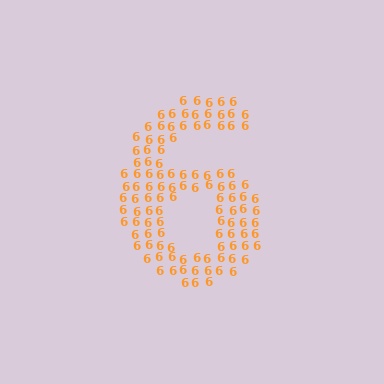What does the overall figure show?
The overall figure shows the digit 6.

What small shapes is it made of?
It is made of small digit 6's.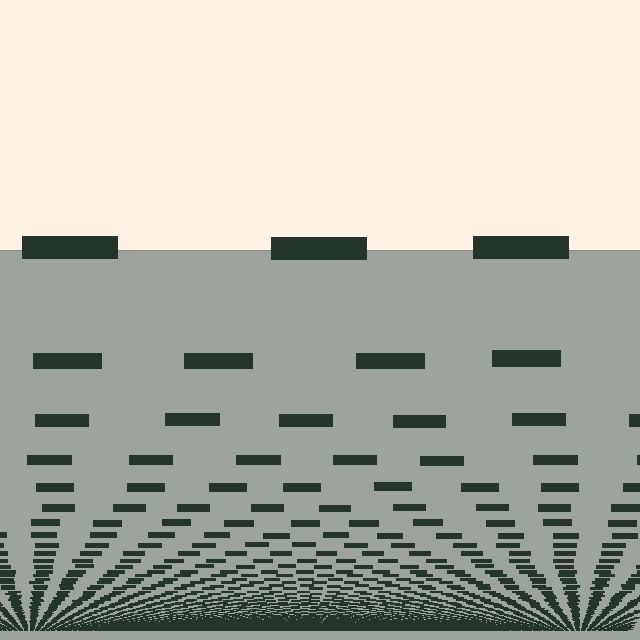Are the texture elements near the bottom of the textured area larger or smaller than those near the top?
Smaller. The gradient is inverted — elements near the bottom are smaller and denser.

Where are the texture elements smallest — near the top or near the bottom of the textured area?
Near the bottom.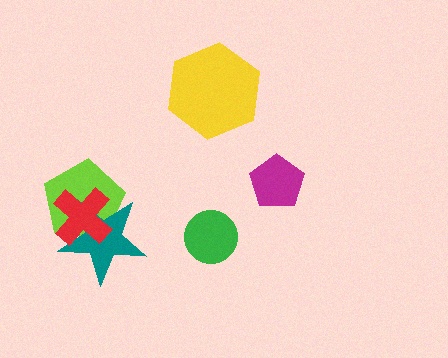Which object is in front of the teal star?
The red cross is in front of the teal star.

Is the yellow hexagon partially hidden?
No, no other shape covers it.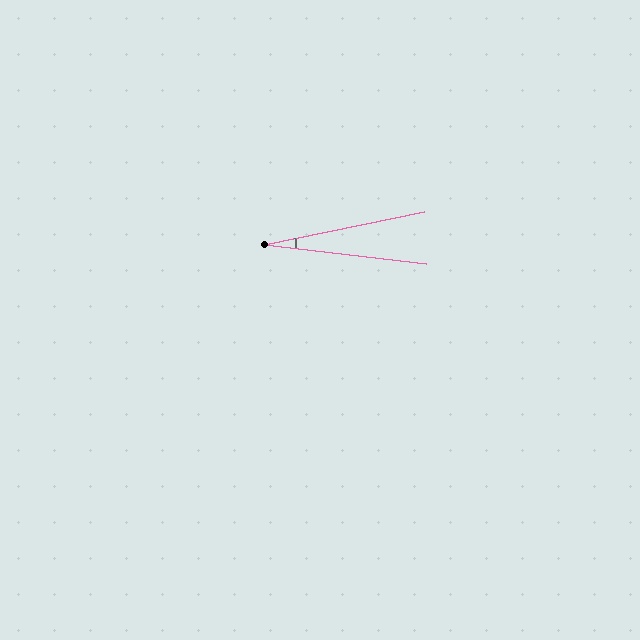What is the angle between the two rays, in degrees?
Approximately 18 degrees.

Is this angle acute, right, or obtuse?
It is acute.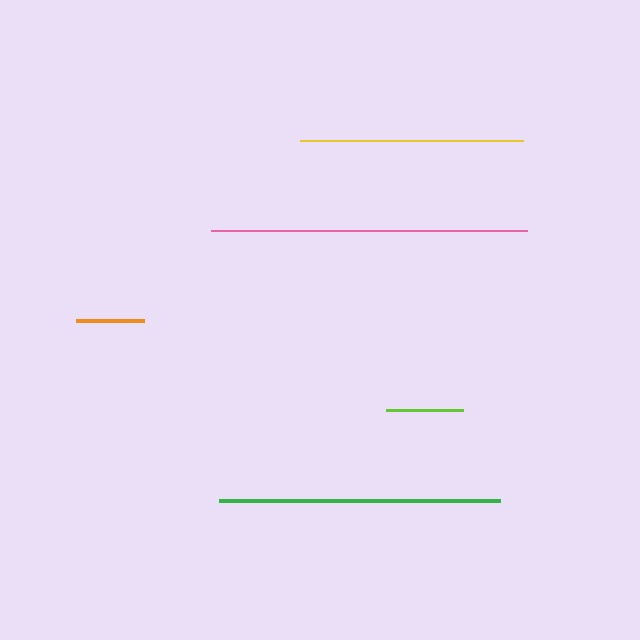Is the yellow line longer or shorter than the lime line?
The yellow line is longer than the lime line.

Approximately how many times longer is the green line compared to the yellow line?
The green line is approximately 1.3 times the length of the yellow line.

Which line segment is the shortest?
The orange line is the shortest at approximately 68 pixels.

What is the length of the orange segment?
The orange segment is approximately 68 pixels long.